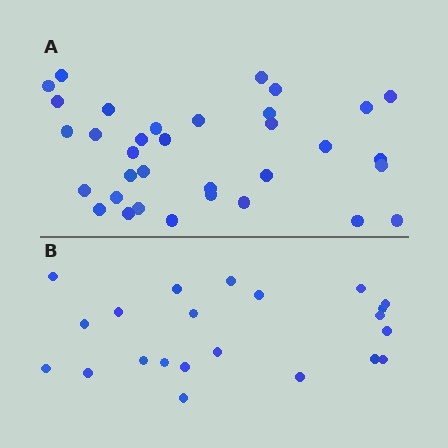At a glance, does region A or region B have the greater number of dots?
Region A (the top region) has more dots.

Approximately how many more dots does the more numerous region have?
Region A has roughly 12 or so more dots than region B.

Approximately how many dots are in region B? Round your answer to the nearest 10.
About 20 dots. (The exact count is 22, which rounds to 20.)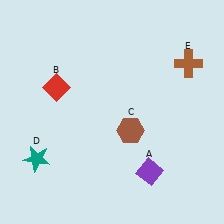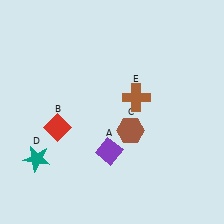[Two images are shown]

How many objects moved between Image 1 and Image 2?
3 objects moved between the two images.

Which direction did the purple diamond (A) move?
The purple diamond (A) moved left.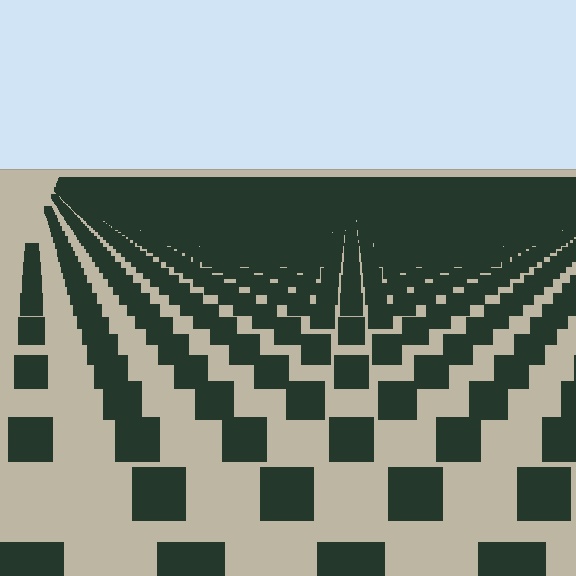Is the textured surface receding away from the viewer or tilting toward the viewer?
The surface is receding away from the viewer. Texture elements get smaller and denser toward the top.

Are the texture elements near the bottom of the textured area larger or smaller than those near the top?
Larger. Near the bottom, elements are closer to the viewer and appear at a bigger on-screen size.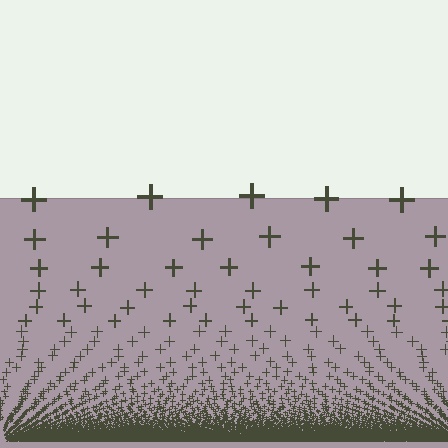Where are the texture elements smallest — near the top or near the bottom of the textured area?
Near the bottom.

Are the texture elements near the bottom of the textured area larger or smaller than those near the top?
Smaller. The gradient is inverted — elements near the bottom are smaller and denser.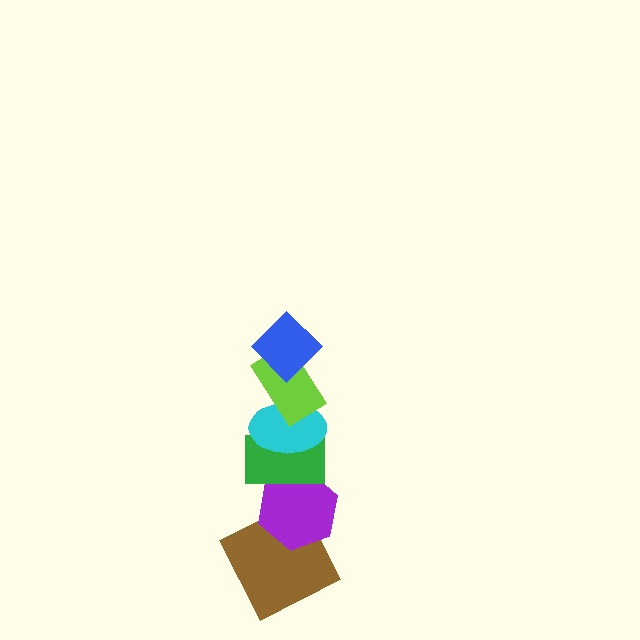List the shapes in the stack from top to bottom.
From top to bottom: the blue diamond, the lime rectangle, the cyan ellipse, the green rectangle, the purple hexagon, the brown square.